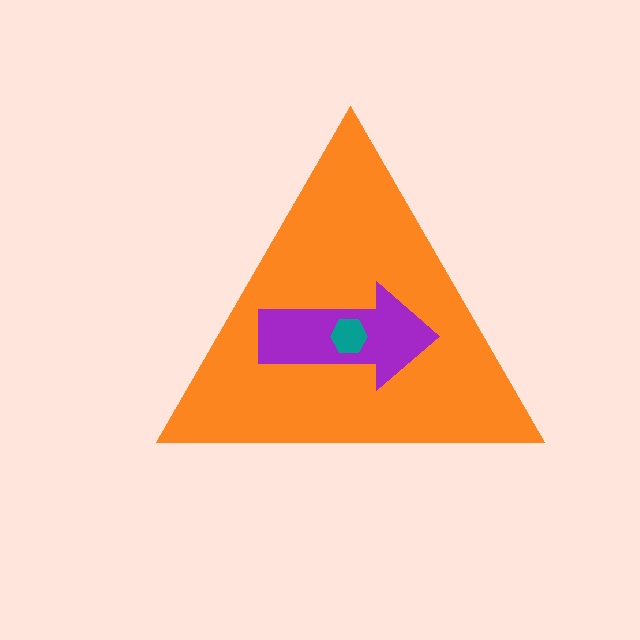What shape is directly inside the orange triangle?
The purple arrow.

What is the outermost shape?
The orange triangle.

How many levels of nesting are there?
3.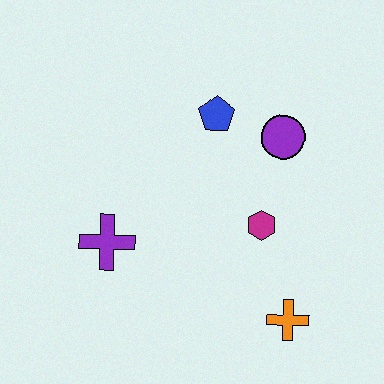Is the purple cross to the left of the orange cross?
Yes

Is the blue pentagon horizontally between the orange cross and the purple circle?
No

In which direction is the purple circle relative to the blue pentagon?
The purple circle is to the right of the blue pentagon.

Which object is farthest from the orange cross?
The blue pentagon is farthest from the orange cross.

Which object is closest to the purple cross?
The magenta hexagon is closest to the purple cross.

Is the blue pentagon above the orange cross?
Yes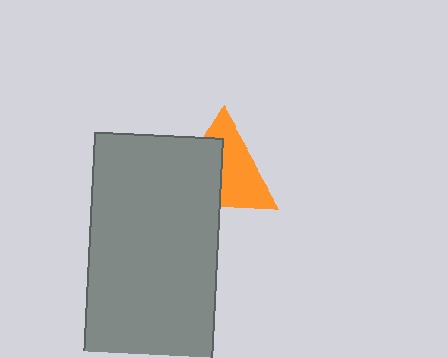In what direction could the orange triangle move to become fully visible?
The orange triangle could move toward the upper-right. That would shift it out from behind the gray rectangle entirely.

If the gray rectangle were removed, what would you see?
You would see the complete orange triangle.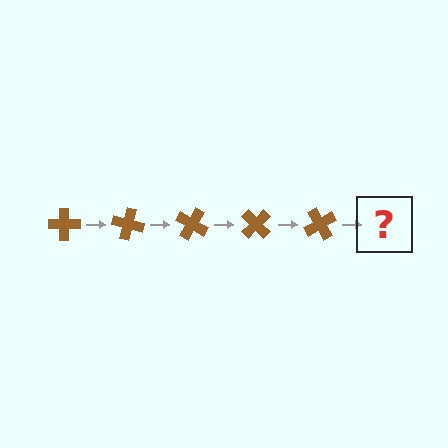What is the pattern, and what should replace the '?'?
The pattern is that the cross rotates 15 degrees each step. The '?' should be a brown cross rotated 75 degrees.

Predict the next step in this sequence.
The next step is a brown cross rotated 75 degrees.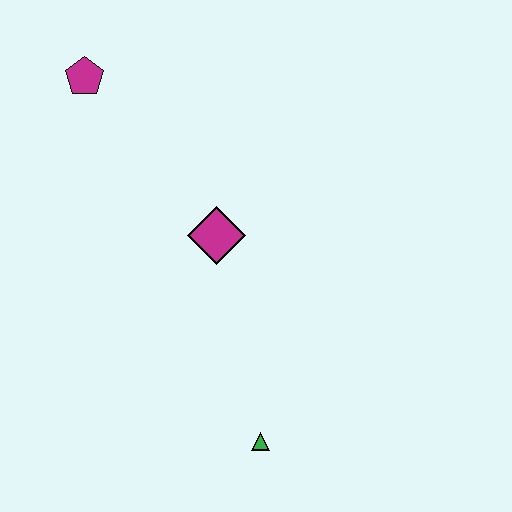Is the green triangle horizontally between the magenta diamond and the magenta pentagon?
No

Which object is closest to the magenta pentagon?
The magenta diamond is closest to the magenta pentagon.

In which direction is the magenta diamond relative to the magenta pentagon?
The magenta diamond is below the magenta pentagon.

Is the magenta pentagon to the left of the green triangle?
Yes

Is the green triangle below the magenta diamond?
Yes